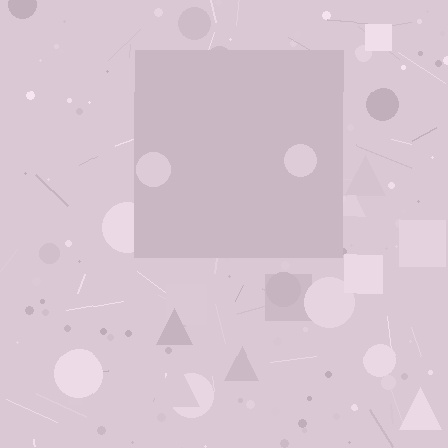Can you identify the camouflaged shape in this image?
The camouflaged shape is a square.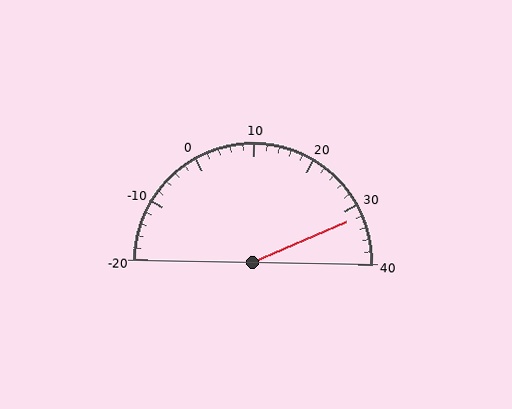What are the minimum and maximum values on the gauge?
The gauge ranges from -20 to 40.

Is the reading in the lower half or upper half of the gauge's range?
The reading is in the upper half of the range (-20 to 40).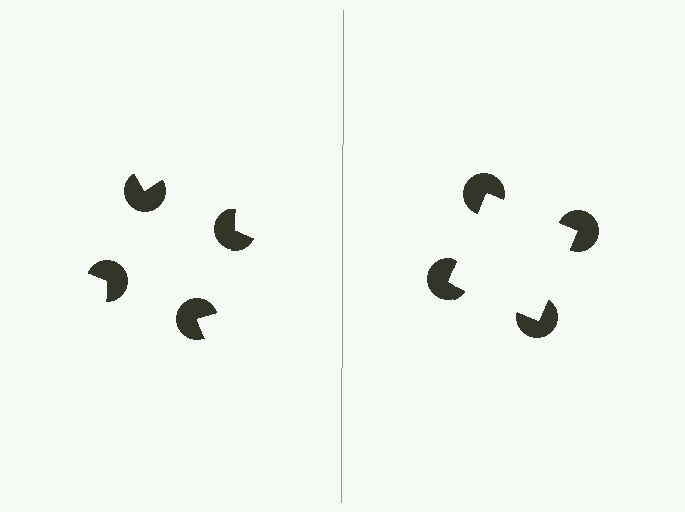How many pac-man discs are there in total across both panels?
8 — 4 on each side.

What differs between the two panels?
The pac-man discs are positioned identically on both sides; only the wedge orientations differ. On the right they align to a square; on the left they are misaligned.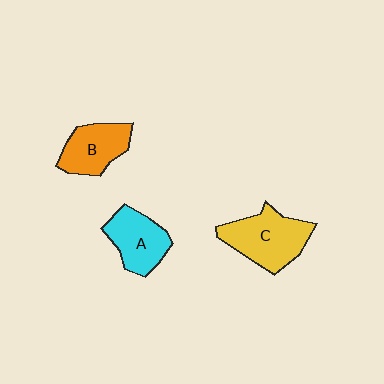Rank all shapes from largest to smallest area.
From largest to smallest: C (yellow), A (cyan), B (orange).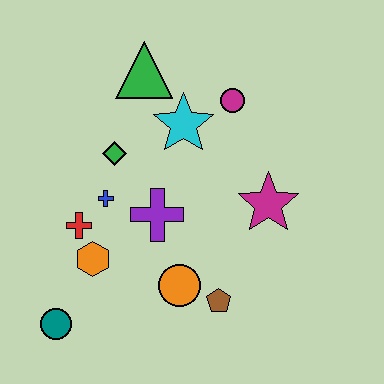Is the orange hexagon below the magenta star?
Yes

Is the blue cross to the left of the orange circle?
Yes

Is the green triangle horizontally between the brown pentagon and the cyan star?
No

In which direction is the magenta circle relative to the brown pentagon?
The magenta circle is above the brown pentagon.